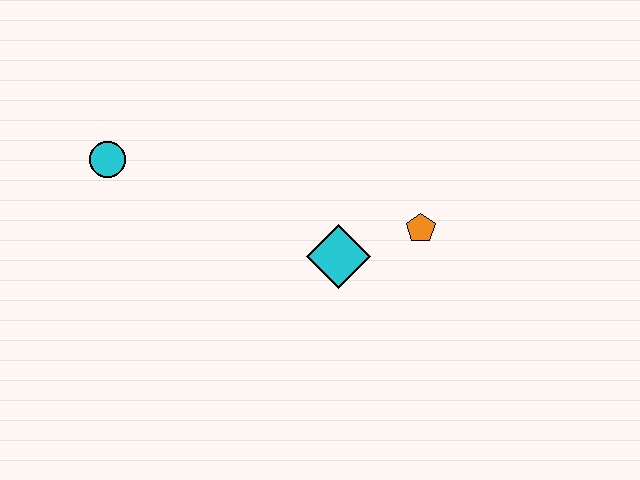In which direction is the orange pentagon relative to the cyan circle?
The orange pentagon is to the right of the cyan circle.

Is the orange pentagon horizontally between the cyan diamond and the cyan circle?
No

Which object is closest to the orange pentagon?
The cyan diamond is closest to the orange pentagon.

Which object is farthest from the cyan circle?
The orange pentagon is farthest from the cyan circle.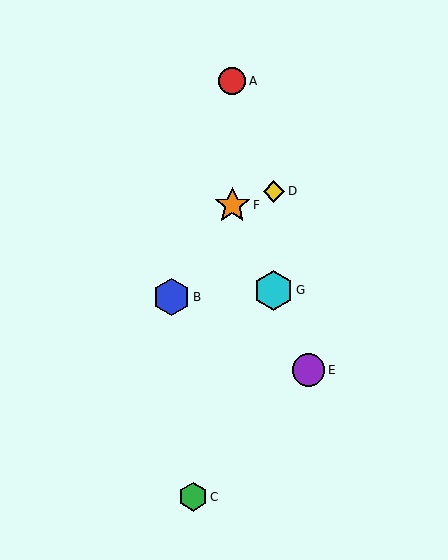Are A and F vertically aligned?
Yes, both are at x≈232.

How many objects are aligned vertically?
2 objects (A, F) are aligned vertically.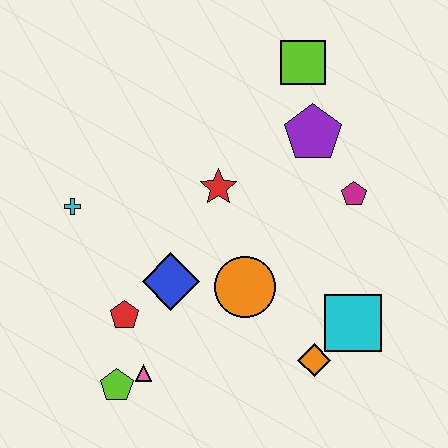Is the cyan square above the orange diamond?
Yes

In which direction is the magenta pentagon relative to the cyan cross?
The magenta pentagon is to the right of the cyan cross.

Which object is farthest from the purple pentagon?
The lime pentagon is farthest from the purple pentagon.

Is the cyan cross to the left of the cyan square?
Yes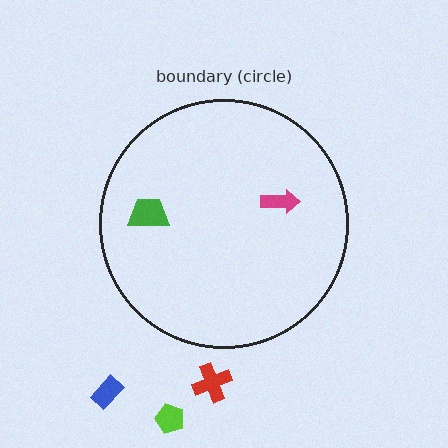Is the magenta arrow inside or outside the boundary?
Inside.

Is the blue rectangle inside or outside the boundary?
Outside.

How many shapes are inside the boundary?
2 inside, 3 outside.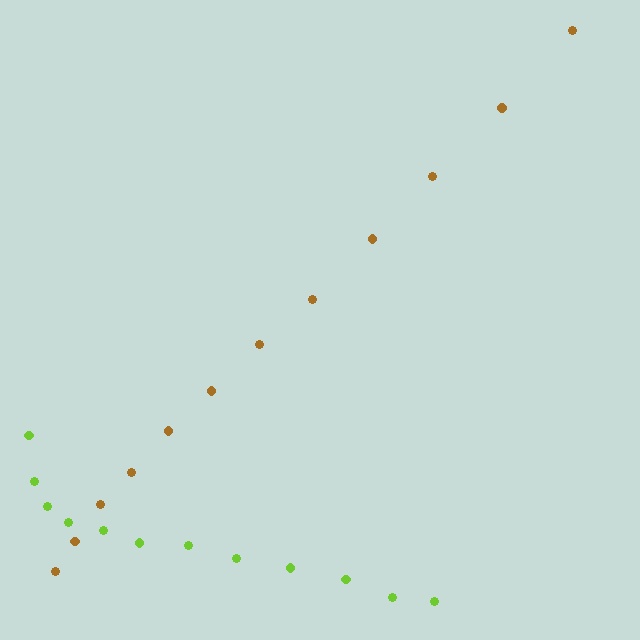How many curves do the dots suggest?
There are 2 distinct paths.